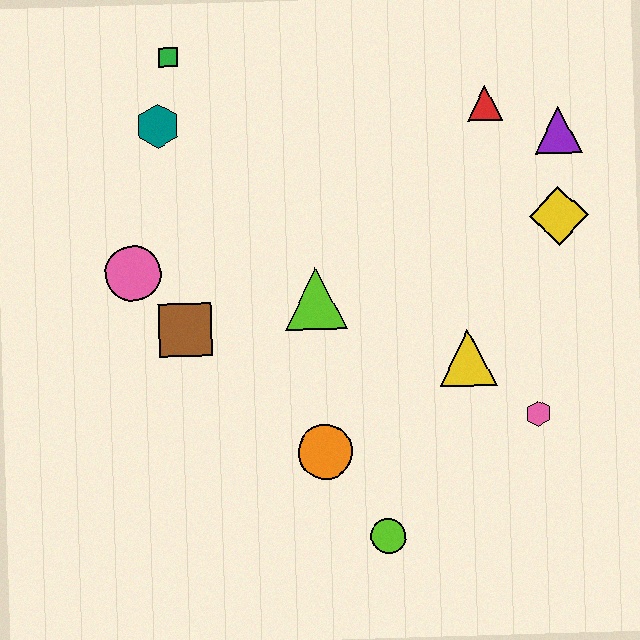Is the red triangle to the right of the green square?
Yes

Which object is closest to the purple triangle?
The red triangle is closest to the purple triangle.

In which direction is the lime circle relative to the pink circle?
The lime circle is below the pink circle.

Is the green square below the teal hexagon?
No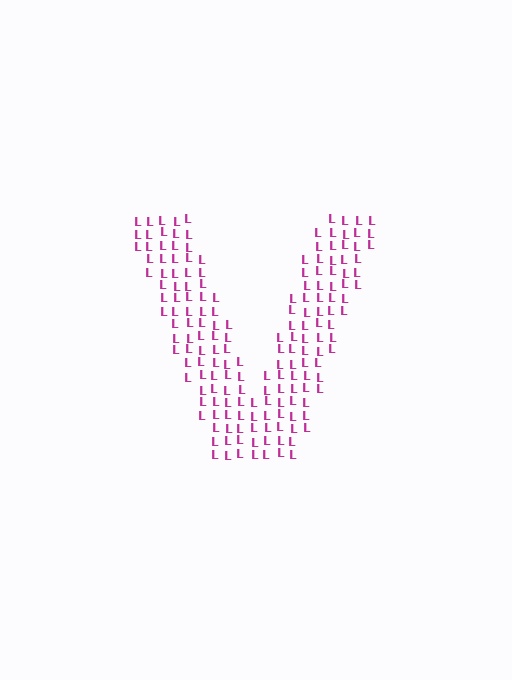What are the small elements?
The small elements are letter L's.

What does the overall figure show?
The overall figure shows the letter V.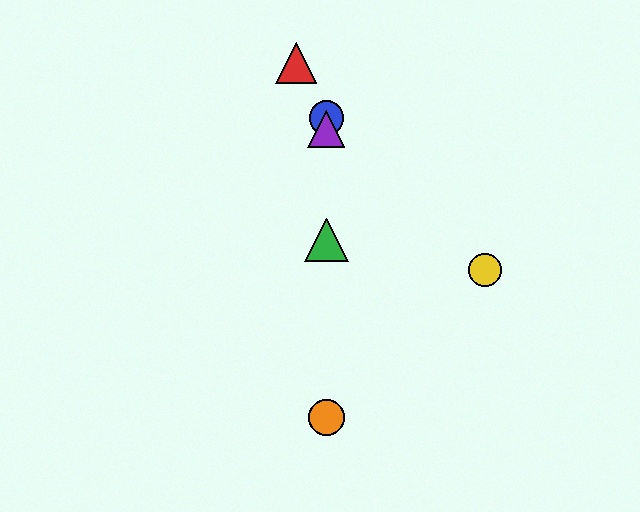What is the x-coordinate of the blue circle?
The blue circle is at x≈326.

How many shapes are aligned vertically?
4 shapes (the blue circle, the green triangle, the purple triangle, the orange circle) are aligned vertically.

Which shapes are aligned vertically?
The blue circle, the green triangle, the purple triangle, the orange circle are aligned vertically.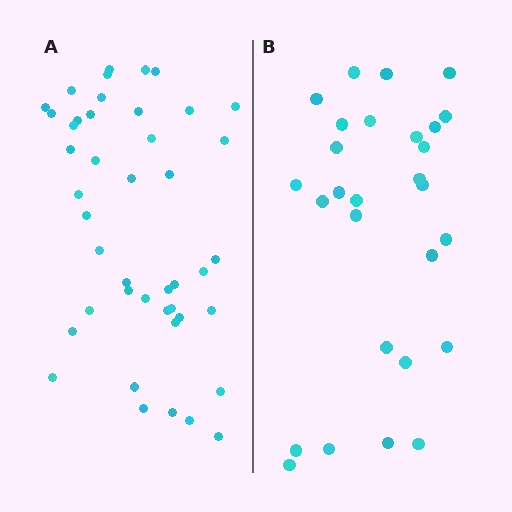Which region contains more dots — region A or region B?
Region A (the left region) has more dots.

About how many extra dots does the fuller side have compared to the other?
Region A has approximately 15 more dots than region B.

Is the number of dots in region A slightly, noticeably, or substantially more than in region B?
Region A has substantially more. The ratio is roughly 1.6 to 1.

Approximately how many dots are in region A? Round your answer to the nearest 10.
About 40 dots. (The exact count is 44, which rounds to 40.)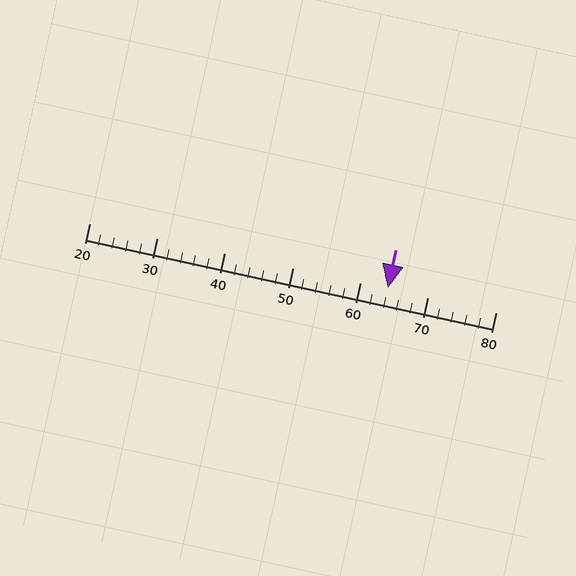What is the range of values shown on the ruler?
The ruler shows values from 20 to 80.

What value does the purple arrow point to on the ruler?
The purple arrow points to approximately 64.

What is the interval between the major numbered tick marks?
The major tick marks are spaced 10 units apart.